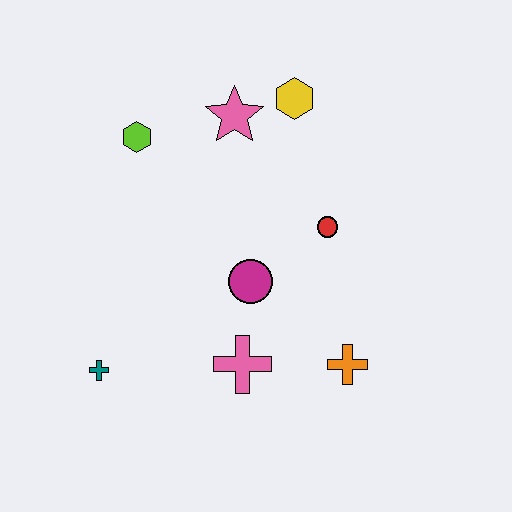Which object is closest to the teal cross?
The pink cross is closest to the teal cross.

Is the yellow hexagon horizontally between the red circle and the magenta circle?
Yes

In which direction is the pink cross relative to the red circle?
The pink cross is below the red circle.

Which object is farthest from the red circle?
The teal cross is farthest from the red circle.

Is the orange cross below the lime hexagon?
Yes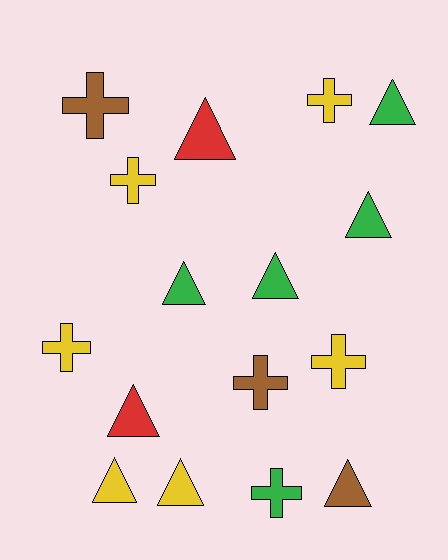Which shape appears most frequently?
Triangle, with 9 objects.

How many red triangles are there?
There are 2 red triangles.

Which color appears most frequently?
Yellow, with 6 objects.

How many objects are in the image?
There are 16 objects.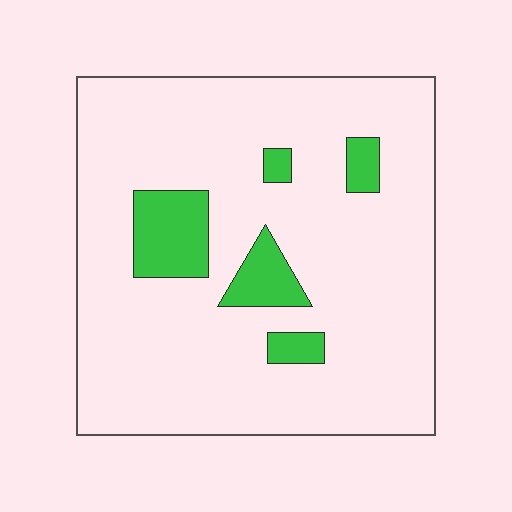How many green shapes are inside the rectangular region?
5.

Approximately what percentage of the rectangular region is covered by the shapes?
Approximately 10%.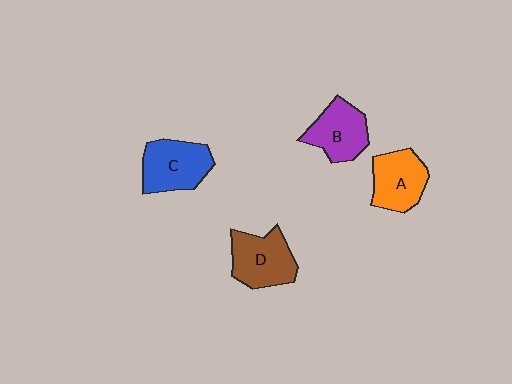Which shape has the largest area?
Shape C (blue).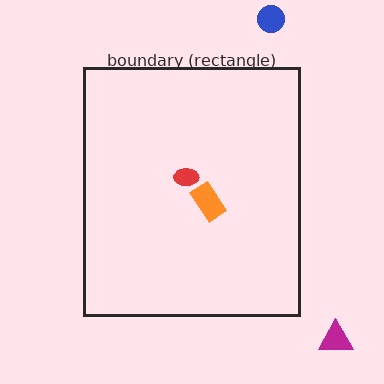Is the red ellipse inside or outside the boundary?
Inside.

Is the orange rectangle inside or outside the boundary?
Inside.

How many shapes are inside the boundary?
2 inside, 2 outside.